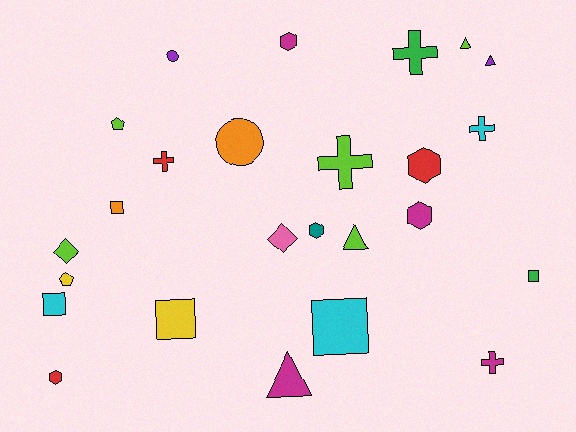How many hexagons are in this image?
There are 5 hexagons.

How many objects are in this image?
There are 25 objects.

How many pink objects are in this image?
There is 1 pink object.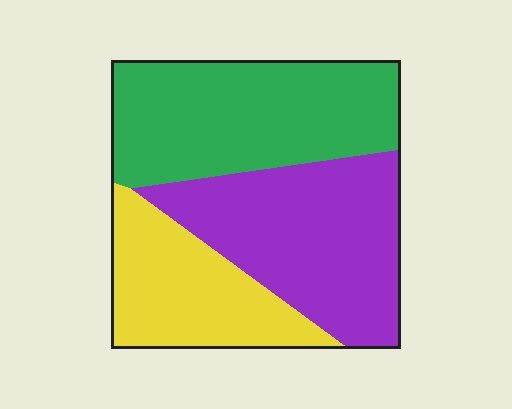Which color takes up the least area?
Yellow, at roughly 25%.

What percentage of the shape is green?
Green takes up between a quarter and a half of the shape.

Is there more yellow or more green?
Green.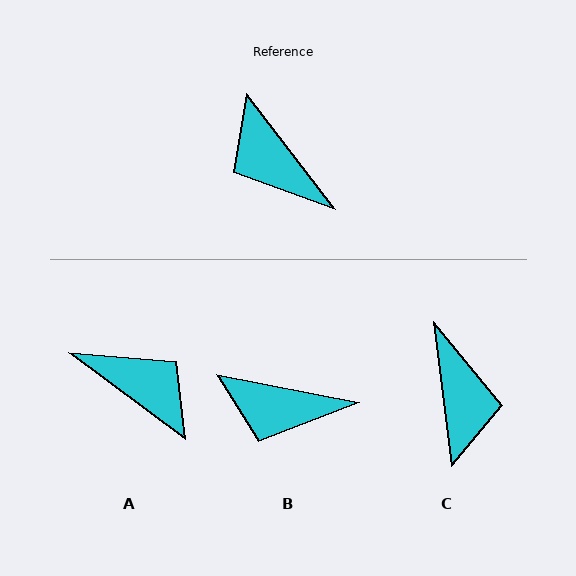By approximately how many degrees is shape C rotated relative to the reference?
Approximately 149 degrees counter-clockwise.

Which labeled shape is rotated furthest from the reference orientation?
A, about 164 degrees away.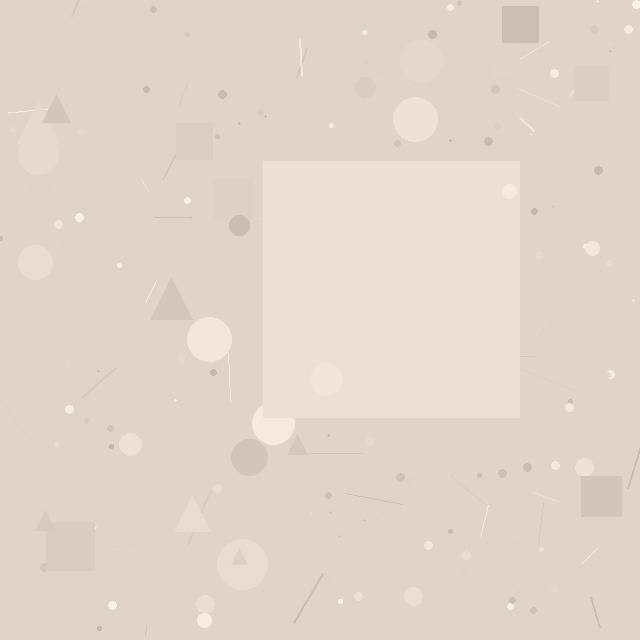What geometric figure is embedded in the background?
A square is embedded in the background.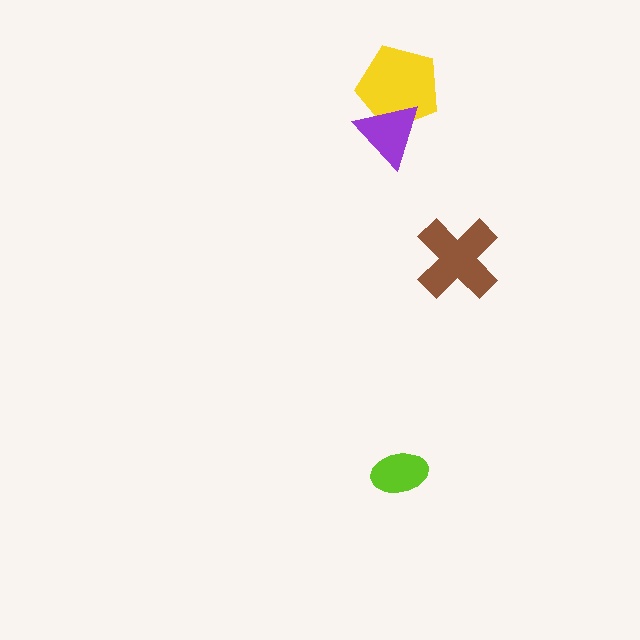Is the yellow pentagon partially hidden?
Yes, it is partially covered by another shape.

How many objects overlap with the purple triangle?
1 object overlaps with the purple triangle.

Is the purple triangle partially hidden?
No, no other shape covers it.